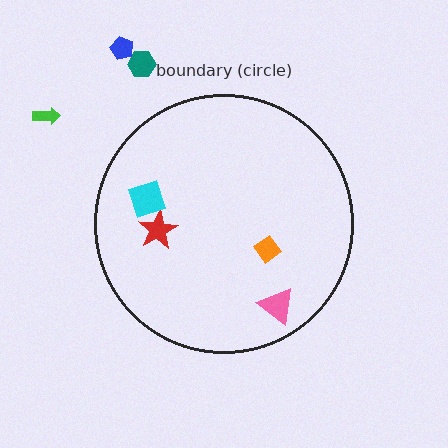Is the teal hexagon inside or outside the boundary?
Outside.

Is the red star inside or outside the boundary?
Inside.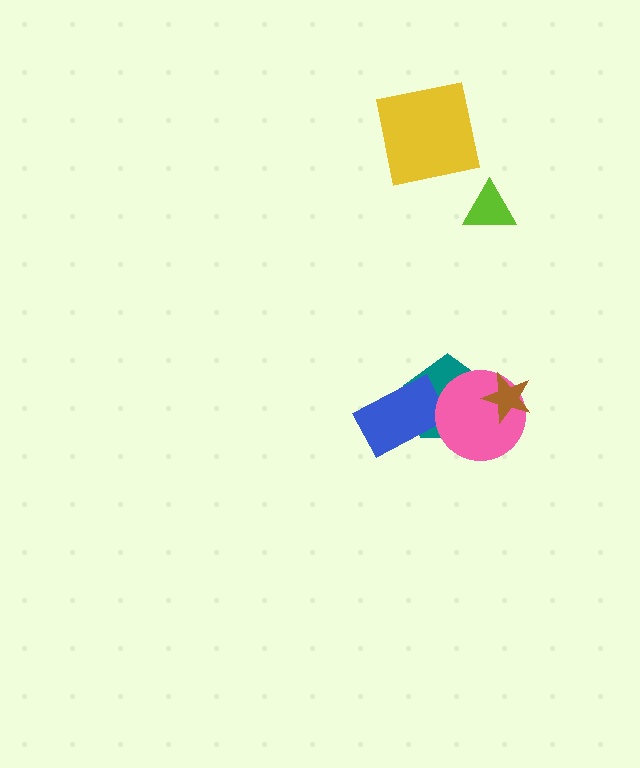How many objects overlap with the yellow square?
0 objects overlap with the yellow square.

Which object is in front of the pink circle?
The brown star is in front of the pink circle.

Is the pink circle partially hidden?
Yes, it is partially covered by another shape.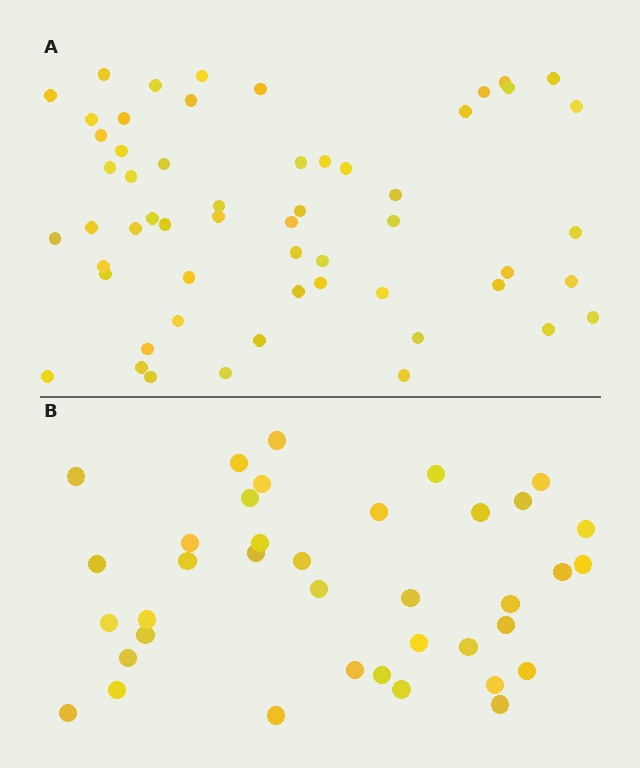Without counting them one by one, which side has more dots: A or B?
Region A (the top region) has more dots.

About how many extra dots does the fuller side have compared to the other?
Region A has approximately 20 more dots than region B.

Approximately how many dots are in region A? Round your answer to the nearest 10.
About 60 dots. (The exact count is 56, which rounds to 60.)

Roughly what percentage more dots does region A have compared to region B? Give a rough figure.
About 45% more.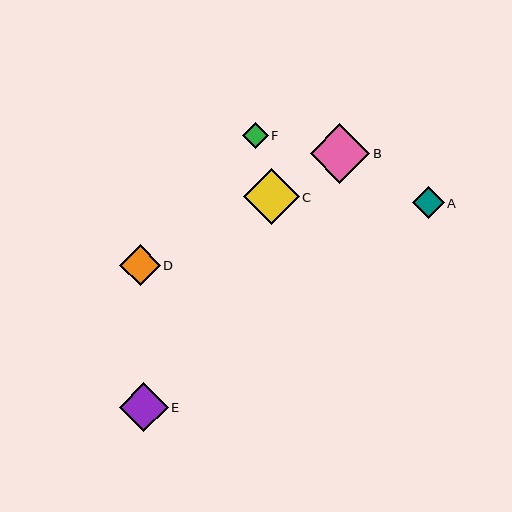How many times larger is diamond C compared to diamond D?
Diamond C is approximately 1.4 times the size of diamond D.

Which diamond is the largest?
Diamond B is the largest with a size of approximately 60 pixels.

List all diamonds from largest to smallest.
From largest to smallest: B, C, E, D, A, F.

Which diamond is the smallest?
Diamond F is the smallest with a size of approximately 26 pixels.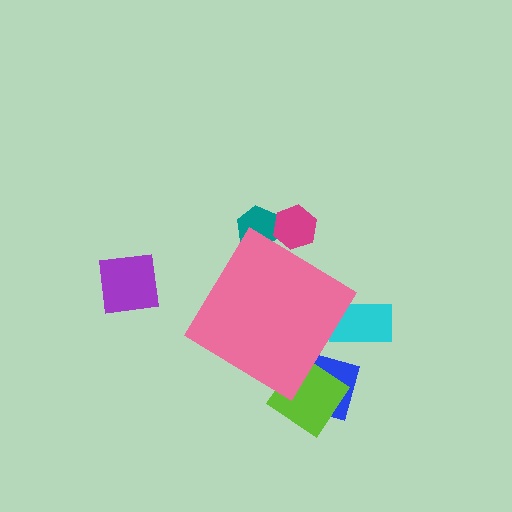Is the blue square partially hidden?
Yes, the blue square is partially hidden behind the pink diamond.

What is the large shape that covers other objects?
A pink diamond.